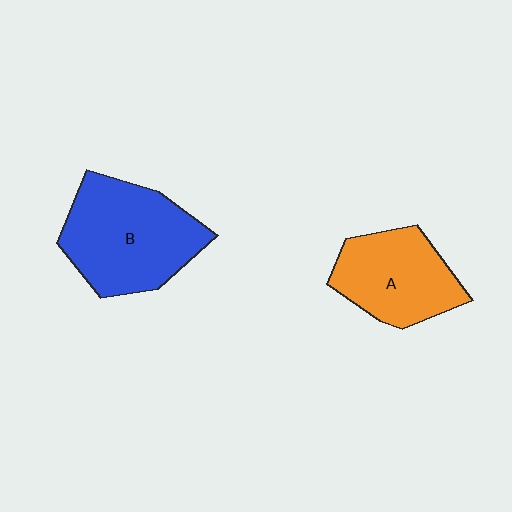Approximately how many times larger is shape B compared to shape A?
Approximately 1.3 times.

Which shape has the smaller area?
Shape A (orange).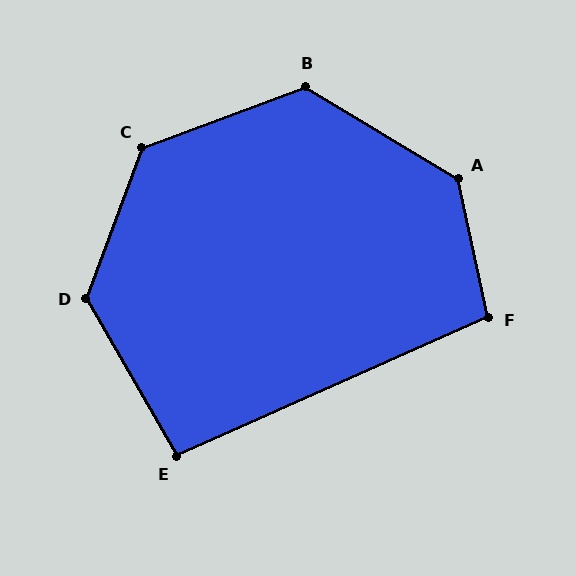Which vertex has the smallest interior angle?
E, at approximately 96 degrees.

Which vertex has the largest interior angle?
A, at approximately 133 degrees.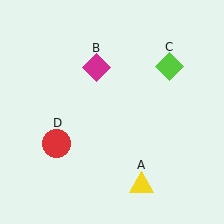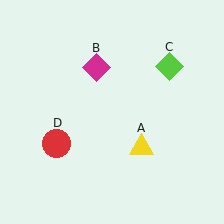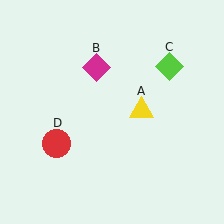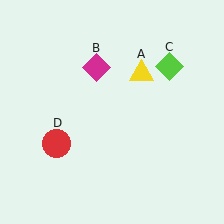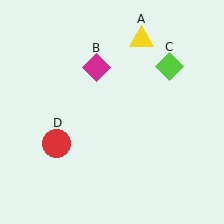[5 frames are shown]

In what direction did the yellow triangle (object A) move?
The yellow triangle (object A) moved up.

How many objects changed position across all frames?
1 object changed position: yellow triangle (object A).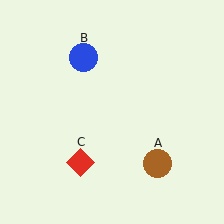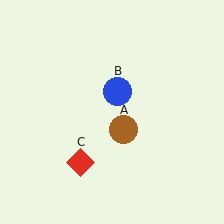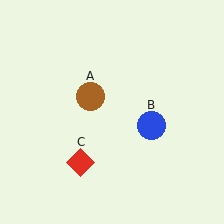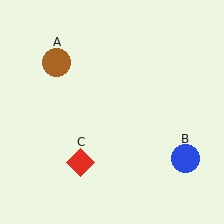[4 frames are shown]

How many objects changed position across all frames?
2 objects changed position: brown circle (object A), blue circle (object B).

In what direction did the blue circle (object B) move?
The blue circle (object B) moved down and to the right.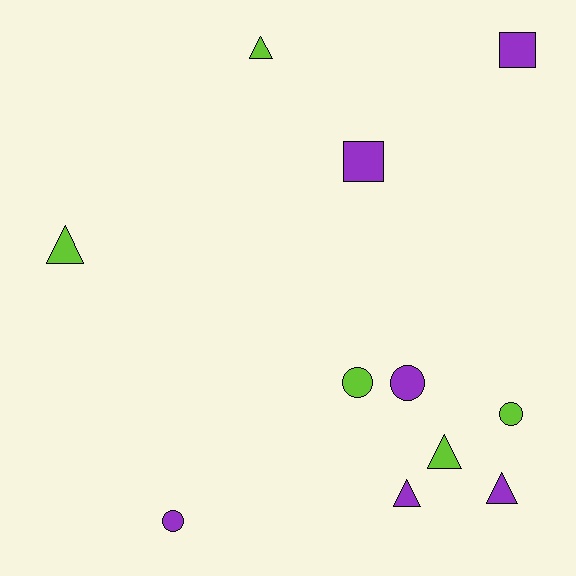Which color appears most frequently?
Purple, with 6 objects.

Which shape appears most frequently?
Triangle, with 5 objects.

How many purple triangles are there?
There are 2 purple triangles.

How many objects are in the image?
There are 11 objects.